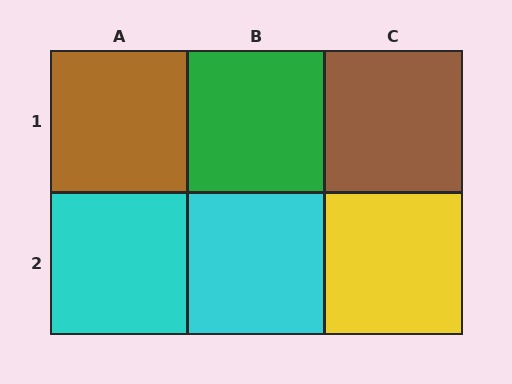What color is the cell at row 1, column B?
Green.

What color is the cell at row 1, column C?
Brown.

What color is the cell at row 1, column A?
Brown.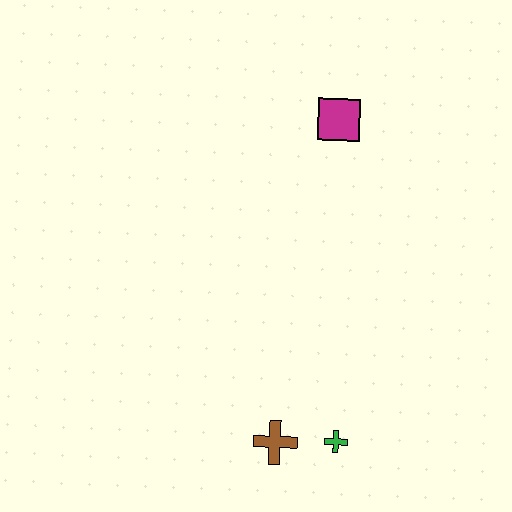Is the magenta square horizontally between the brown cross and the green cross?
Yes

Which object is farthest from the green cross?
The magenta square is farthest from the green cross.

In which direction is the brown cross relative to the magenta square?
The brown cross is below the magenta square.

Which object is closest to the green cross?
The brown cross is closest to the green cross.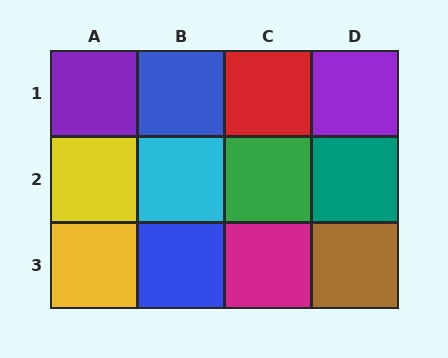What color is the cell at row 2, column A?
Yellow.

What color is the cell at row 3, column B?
Blue.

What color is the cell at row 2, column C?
Green.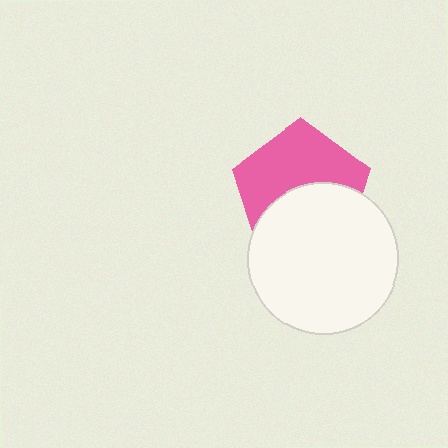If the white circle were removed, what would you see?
You would see the complete pink pentagon.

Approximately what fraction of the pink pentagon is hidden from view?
Roughly 46% of the pink pentagon is hidden behind the white circle.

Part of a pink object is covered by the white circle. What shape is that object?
It is a pentagon.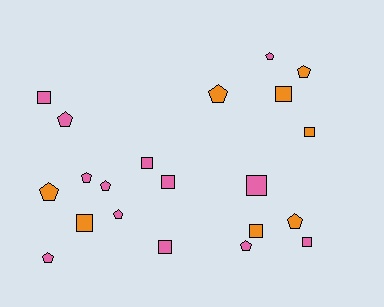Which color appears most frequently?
Pink, with 13 objects.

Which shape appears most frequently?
Pentagon, with 11 objects.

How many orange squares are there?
There are 4 orange squares.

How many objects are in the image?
There are 21 objects.